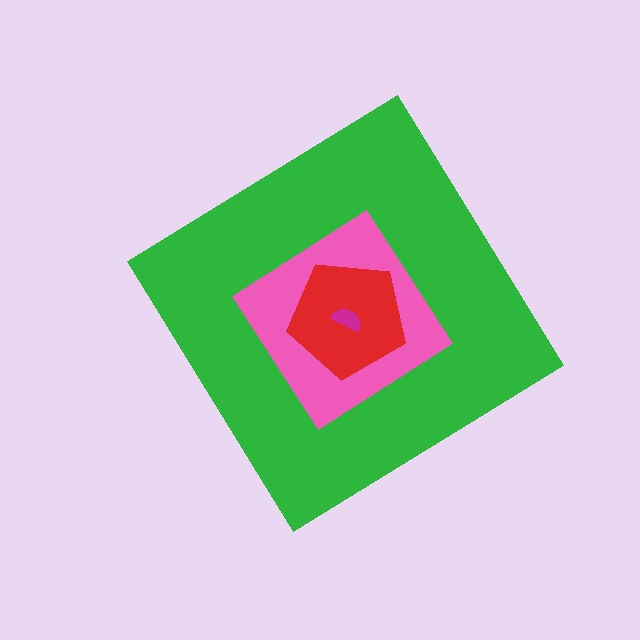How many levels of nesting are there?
4.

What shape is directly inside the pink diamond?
The red pentagon.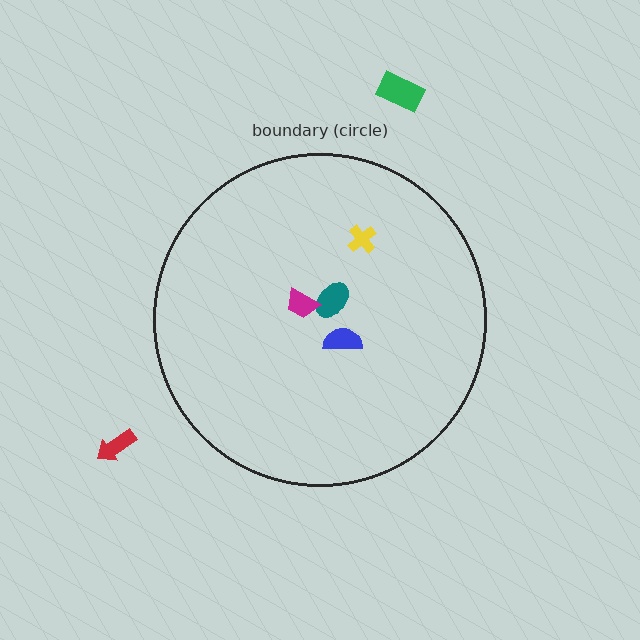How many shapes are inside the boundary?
4 inside, 2 outside.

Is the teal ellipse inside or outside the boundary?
Inside.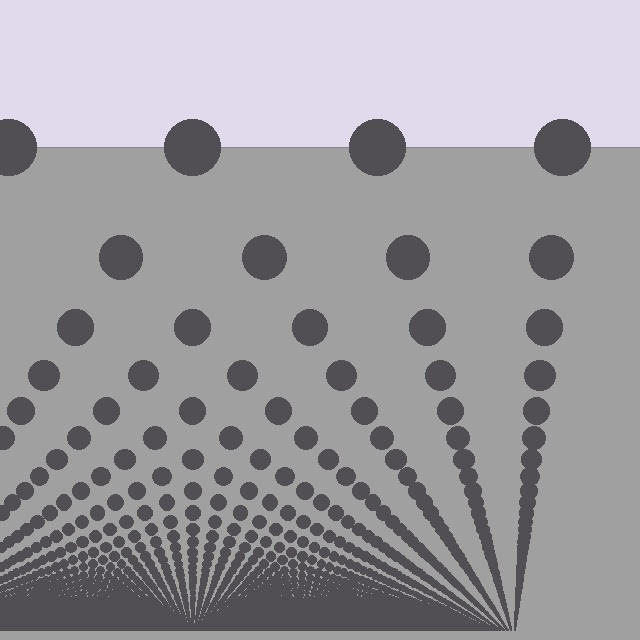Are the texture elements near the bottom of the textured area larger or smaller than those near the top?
Smaller. The gradient is inverted — elements near the bottom are smaller and denser.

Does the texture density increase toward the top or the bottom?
Density increases toward the bottom.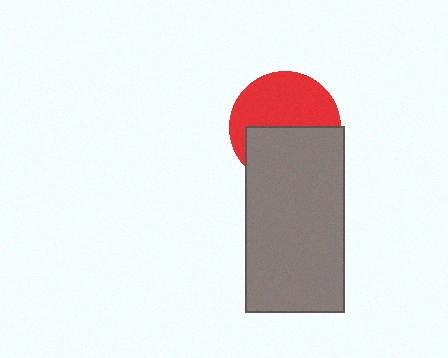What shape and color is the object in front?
The object in front is a gray rectangle.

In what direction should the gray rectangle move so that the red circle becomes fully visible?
The gray rectangle should move down. That is the shortest direction to clear the overlap and leave the red circle fully visible.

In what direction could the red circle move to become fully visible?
The red circle could move up. That would shift it out from behind the gray rectangle entirely.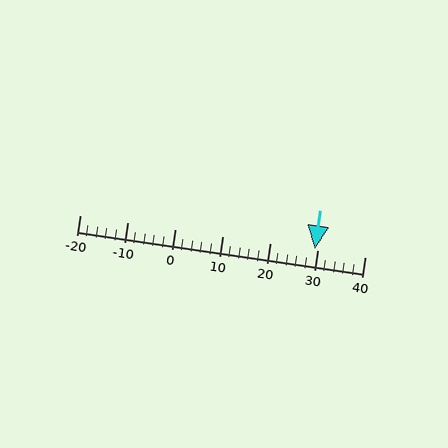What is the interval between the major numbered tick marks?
The major tick marks are spaced 10 units apart.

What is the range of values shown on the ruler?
The ruler shows values from -20 to 40.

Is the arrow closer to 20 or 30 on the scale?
The arrow is closer to 30.